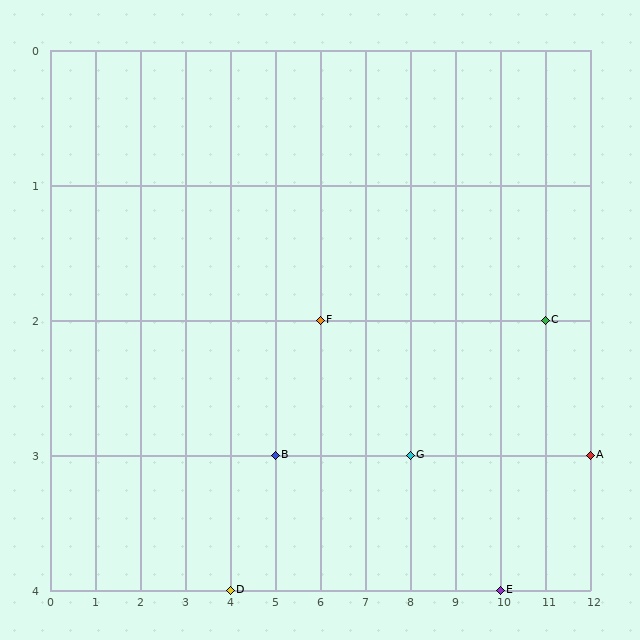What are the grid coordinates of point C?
Point C is at grid coordinates (11, 2).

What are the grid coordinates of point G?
Point G is at grid coordinates (8, 3).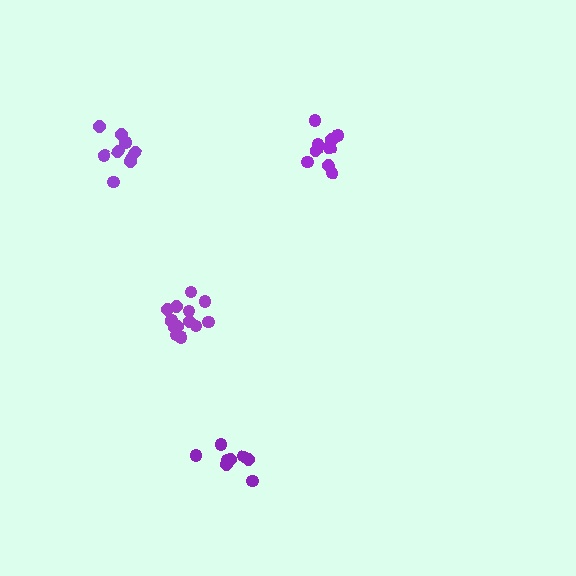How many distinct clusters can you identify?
There are 4 distinct clusters.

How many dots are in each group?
Group 1: 10 dots, Group 2: 10 dots, Group 3: 8 dots, Group 4: 14 dots (42 total).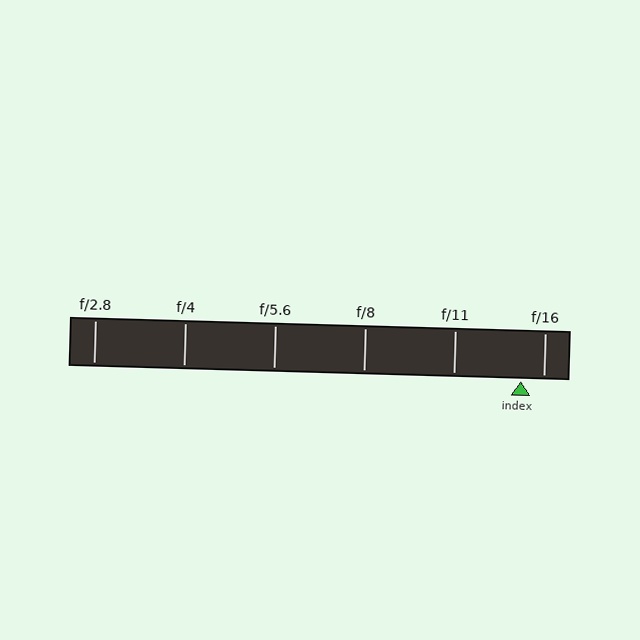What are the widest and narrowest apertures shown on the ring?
The widest aperture shown is f/2.8 and the narrowest is f/16.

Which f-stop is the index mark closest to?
The index mark is closest to f/16.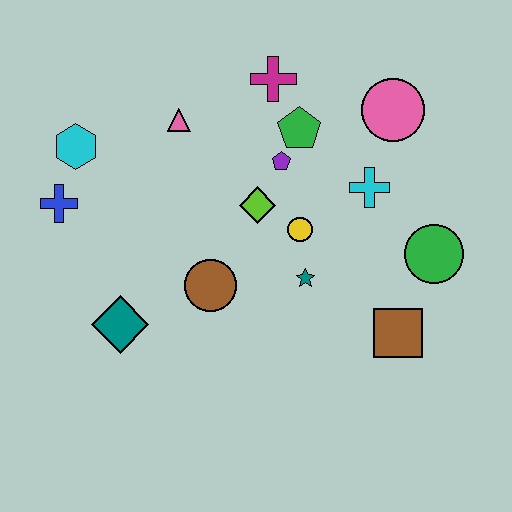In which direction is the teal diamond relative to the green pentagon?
The teal diamond is below the green pentagon.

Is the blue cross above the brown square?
Yes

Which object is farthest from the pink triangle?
The brown square is farthest from the pink triangle.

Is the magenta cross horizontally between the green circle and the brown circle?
Yes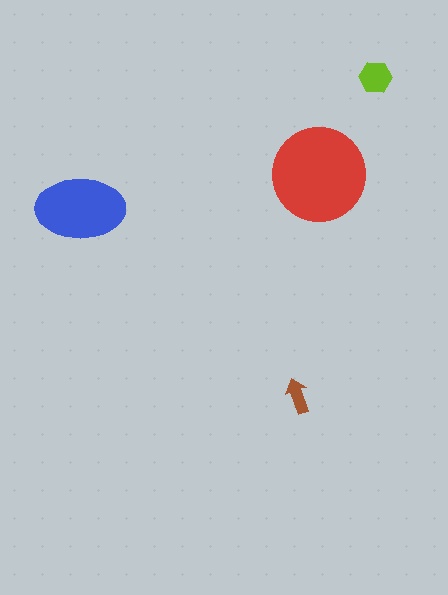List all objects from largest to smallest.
The red circle, the blue ellipse, the lime hexagon, the brown arrow.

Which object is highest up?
The lime hexagon is topmost.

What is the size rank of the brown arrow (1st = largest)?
4th.